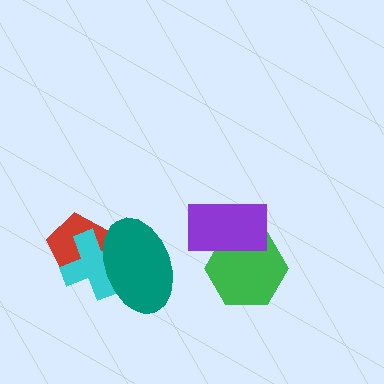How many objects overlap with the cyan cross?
2 objects overlap with the cyan cross.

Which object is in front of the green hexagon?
The purple rectangle is in front of the green hexagon.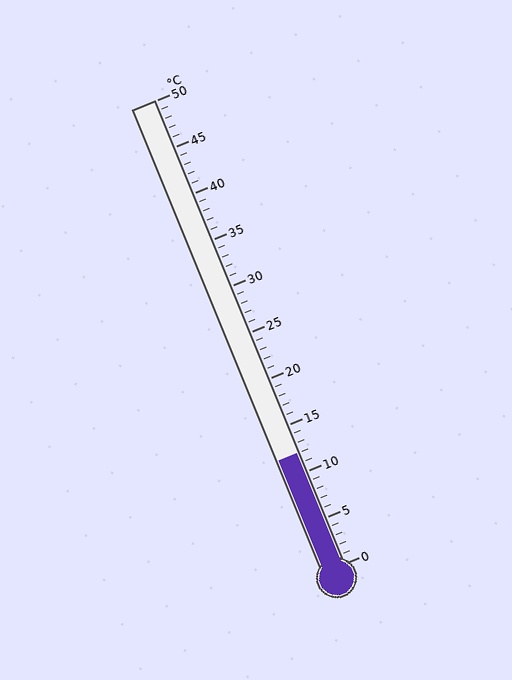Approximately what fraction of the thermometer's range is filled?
The thermometer is filled to approximately 25% of its range.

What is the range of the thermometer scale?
The thermometer scale ranges from 0°C to 50°C.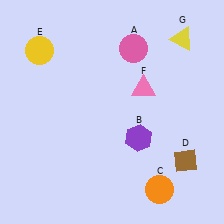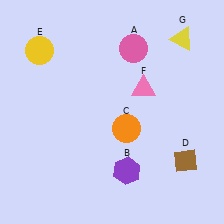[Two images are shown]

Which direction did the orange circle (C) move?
The orange circle (C) moved up.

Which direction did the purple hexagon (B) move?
The purple hexagon (B) moved down.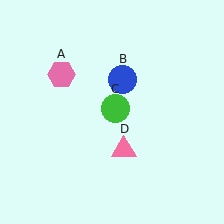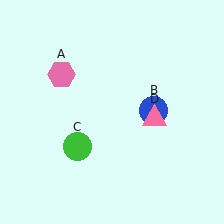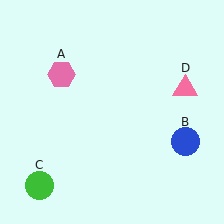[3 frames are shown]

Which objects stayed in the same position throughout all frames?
Pink hexagon (object A) remained stationary.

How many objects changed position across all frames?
3 objects changed position: blue circle (object B), green circle (object C), pink triangle (object D).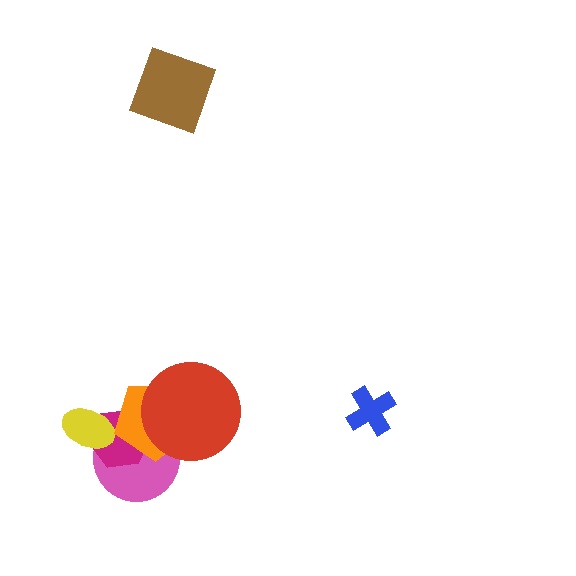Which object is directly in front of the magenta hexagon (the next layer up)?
The yellow ellipse is directly in front of the magenta hexagon.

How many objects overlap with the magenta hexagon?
3 objects overlap with the magenta hexagon.